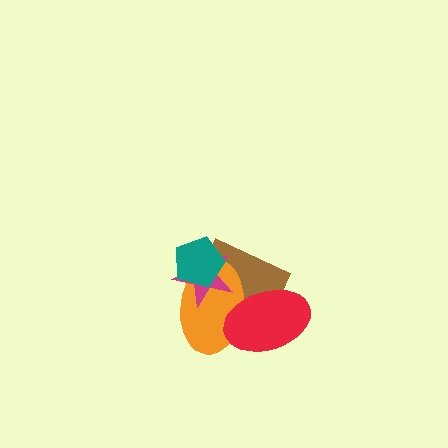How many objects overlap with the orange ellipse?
4 objects overlap with the orange ellipse.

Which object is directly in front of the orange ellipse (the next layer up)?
The red ellipse is directly in front of the orange ellipse.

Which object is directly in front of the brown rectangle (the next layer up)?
The orange ellipse is directly in front of the brown rectangle.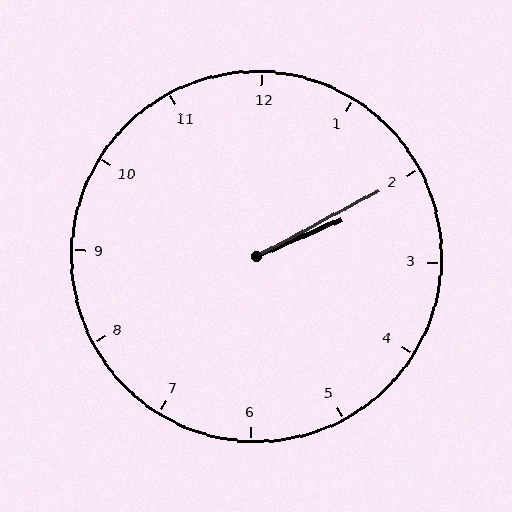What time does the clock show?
2:10.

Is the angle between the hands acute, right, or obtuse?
It is acute.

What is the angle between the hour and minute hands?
Approximately 5 degrees.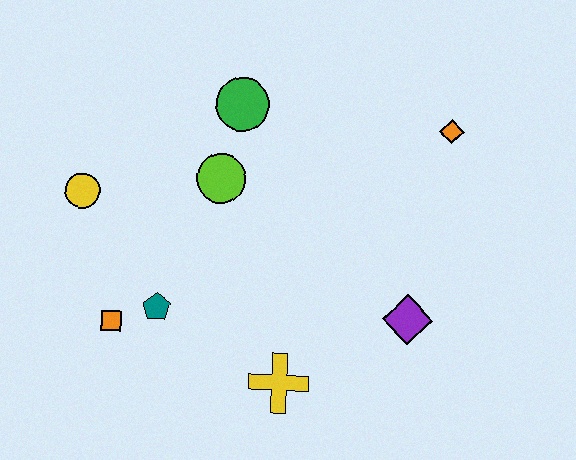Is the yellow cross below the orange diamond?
Yes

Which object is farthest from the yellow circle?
The orange diamond is farthest from the yellow circle.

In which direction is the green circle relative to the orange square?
The green circle is above the orange square.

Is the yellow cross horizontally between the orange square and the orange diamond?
Yes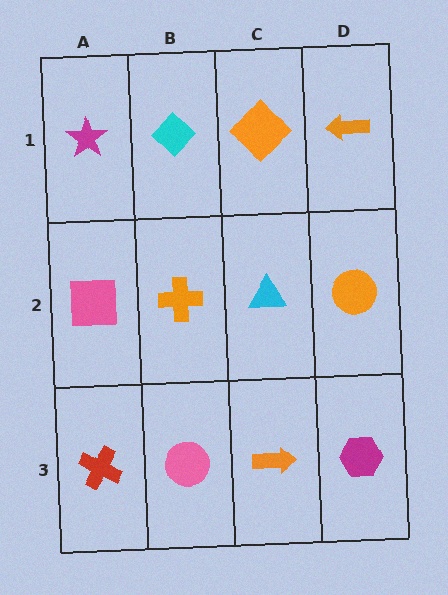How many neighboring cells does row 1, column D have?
2.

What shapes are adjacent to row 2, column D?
An orange arrow (row 1, column D), a magenta hexagon (row 3, column D), a cyan triangle (row 2, column C).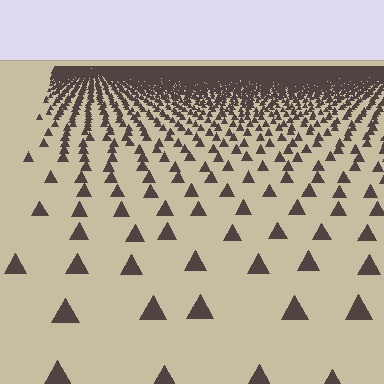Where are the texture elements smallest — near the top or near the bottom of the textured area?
Near the top.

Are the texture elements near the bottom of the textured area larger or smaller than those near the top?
Larger. Near the bottom, elements are closer to the viewer and appear at a bigger on-screen size.